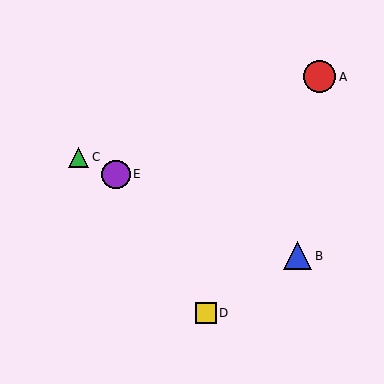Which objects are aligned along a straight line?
Objects B, C, E are aligned along a straight line.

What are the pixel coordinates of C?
Object C is at (78, 157).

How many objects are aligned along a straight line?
3 objects (B, C, E) are aligned along a straight line.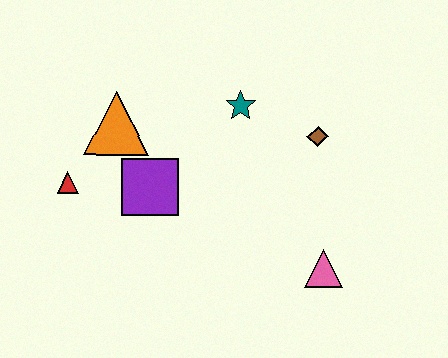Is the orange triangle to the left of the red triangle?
No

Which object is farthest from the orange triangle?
The pink triangle is farthest from the orange triangle.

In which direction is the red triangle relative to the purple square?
The red triangle is to the left of the purple square.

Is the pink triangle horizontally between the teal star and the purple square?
No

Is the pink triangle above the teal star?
No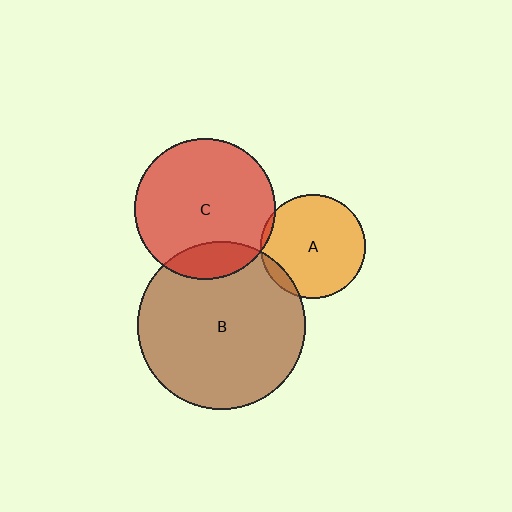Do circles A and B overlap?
Yes.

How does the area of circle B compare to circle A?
Approximately 2.6 times.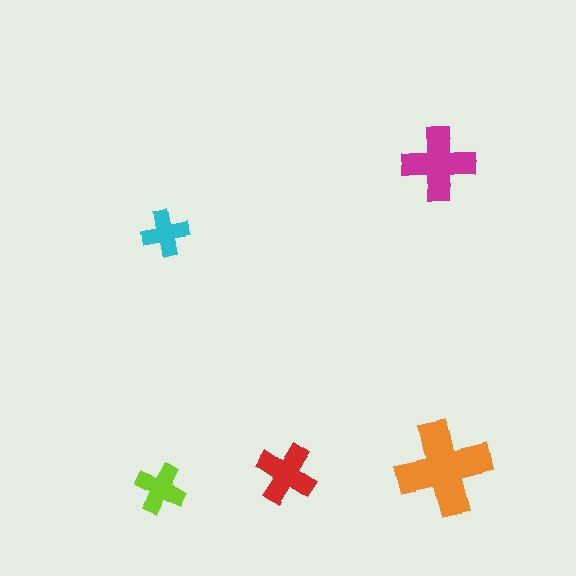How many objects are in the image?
There are 5 objects in the image.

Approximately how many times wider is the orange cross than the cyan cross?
About 2 times wider.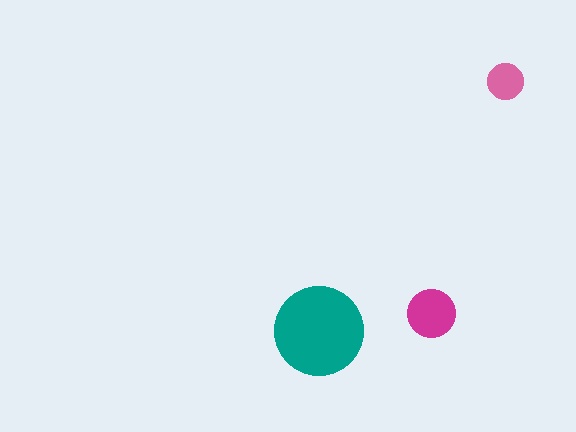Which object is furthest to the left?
The teal circle is leftmost.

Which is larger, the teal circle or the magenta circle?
The teal one.